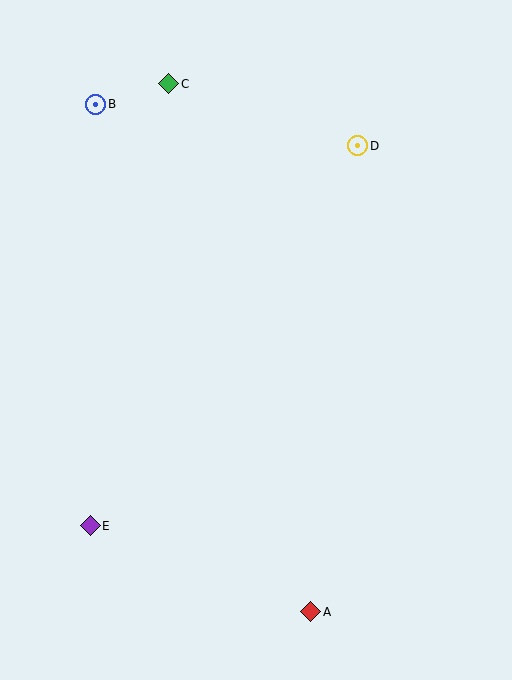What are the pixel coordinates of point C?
Point C is at (169, 84).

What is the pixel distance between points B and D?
The distance between B and D is 266 pixels.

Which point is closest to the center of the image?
Point D at (358, 146) is closest to the center.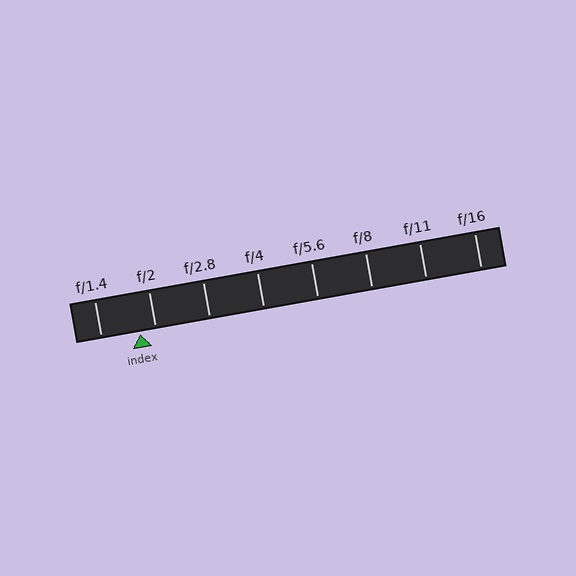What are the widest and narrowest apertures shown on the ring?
The widest aperture shown is f/1.4 and the narrowest is f/16.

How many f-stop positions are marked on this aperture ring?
There are 8 f-stop positions marked.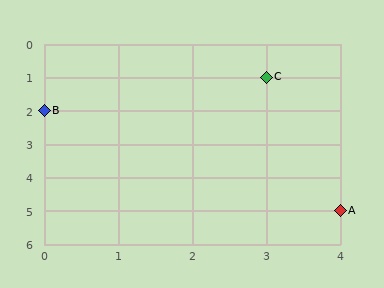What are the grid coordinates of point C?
Point C is at grid coordinates (3, 1).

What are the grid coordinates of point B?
Point B is at grid coordinates (0, 2).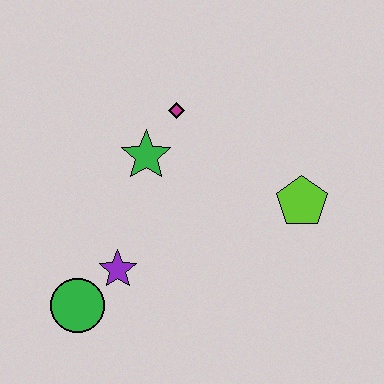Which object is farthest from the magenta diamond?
The green circle is farthest from the magenta diamond.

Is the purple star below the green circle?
No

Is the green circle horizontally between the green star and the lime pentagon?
No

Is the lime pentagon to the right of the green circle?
Yes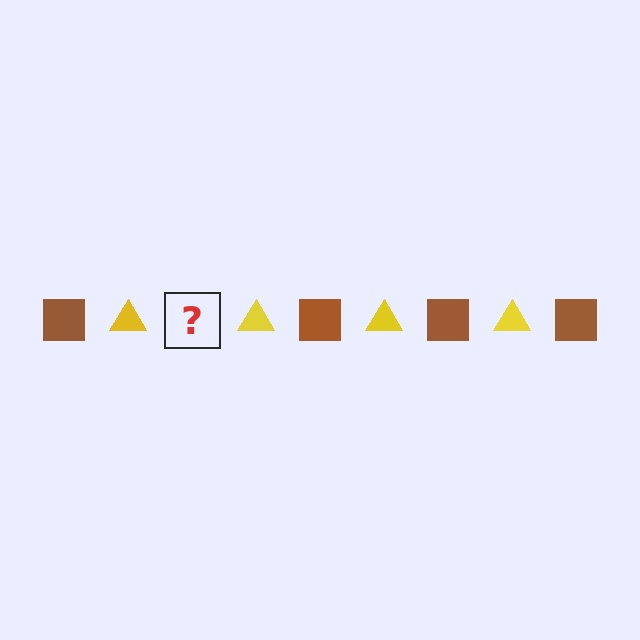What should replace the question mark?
The question mark should be replaced with a brown square.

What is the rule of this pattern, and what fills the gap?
The rule is that the pattern alternates between brown square and yellow triangle. The gap should be filled with a brown square.